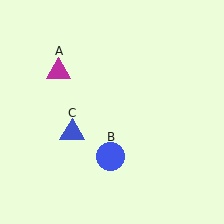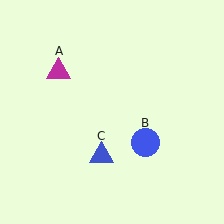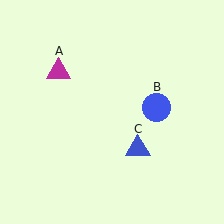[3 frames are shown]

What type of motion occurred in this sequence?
The blue circle (object B), blue triangle (object C) rotated counterclockwise around the center of the scene.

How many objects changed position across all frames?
2 objects changed position: blue circle (object B), blue triangle (object C).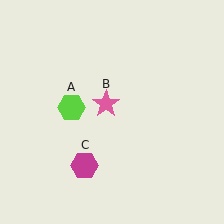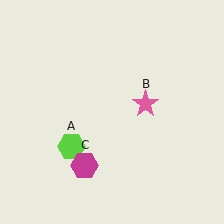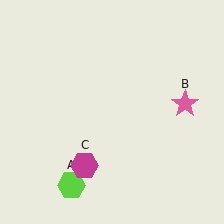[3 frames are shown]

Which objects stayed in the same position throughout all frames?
Magenta hexagon (object C) remained stationary.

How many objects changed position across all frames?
2 objects changed position: lime hexagon (object A), pink star (object B).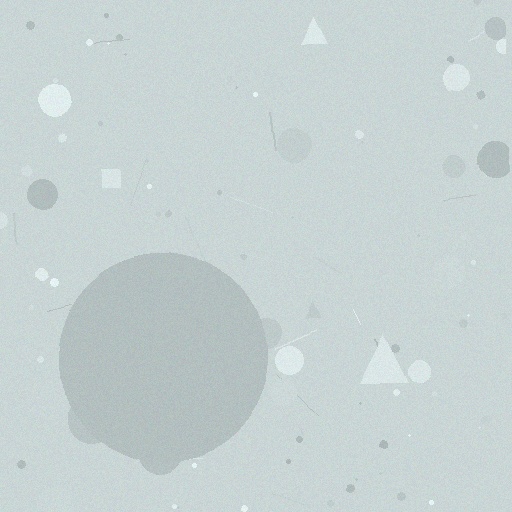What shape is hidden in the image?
A circle is hidden in the image.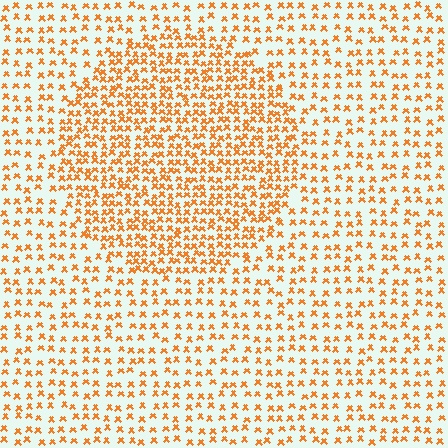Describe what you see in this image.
The image contains small orange elements arranged at two different densities. A circle-shaped region is visible where the elements are more densely packed than the surrounding area.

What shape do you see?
I see a circle.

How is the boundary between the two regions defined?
The boundary is defined by a change in element density (approximately 1.9x ratio). All elements are the same color, size, and shape.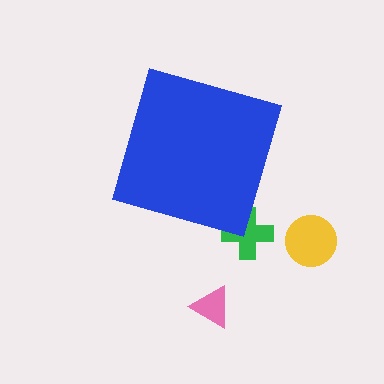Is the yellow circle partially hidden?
No, the yellow circle is fully visible.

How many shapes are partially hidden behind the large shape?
1 shape is partially hidden.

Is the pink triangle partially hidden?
No, the pink triangle is fully visible.